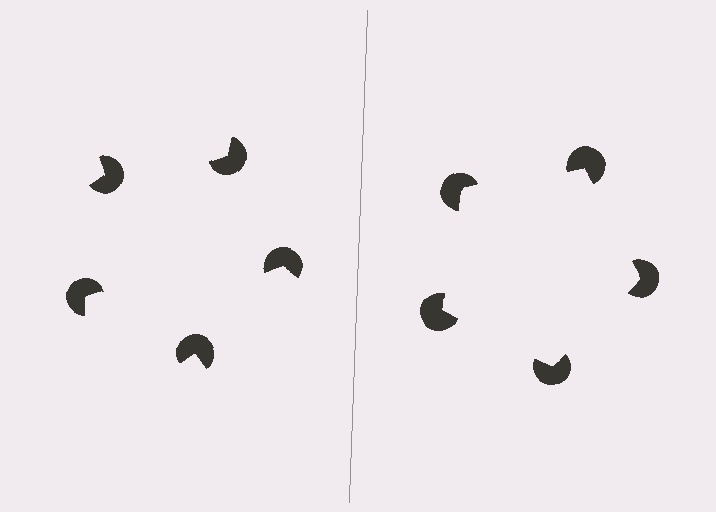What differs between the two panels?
The pac-man discs are positioned identically on both sides; only the wedge orientations differ. On the right they align to a pentagon; on the left they are misaligned.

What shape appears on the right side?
An illusory pentagon.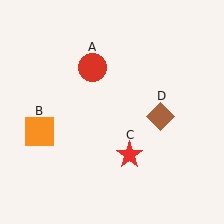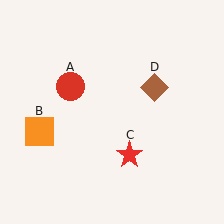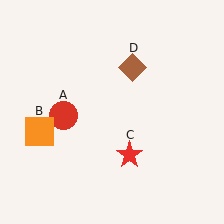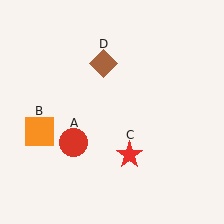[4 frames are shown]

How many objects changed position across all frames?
2 objects changed position: red circle (object A), brown diamond (object D).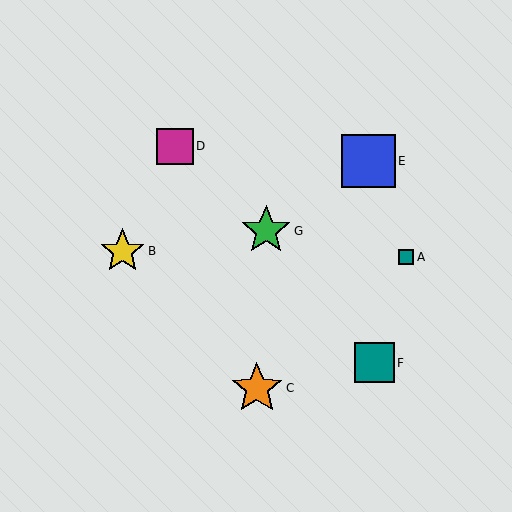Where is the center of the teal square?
The center of the teal square is at (374, 363).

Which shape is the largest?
The blue square (labeled E) is the largest.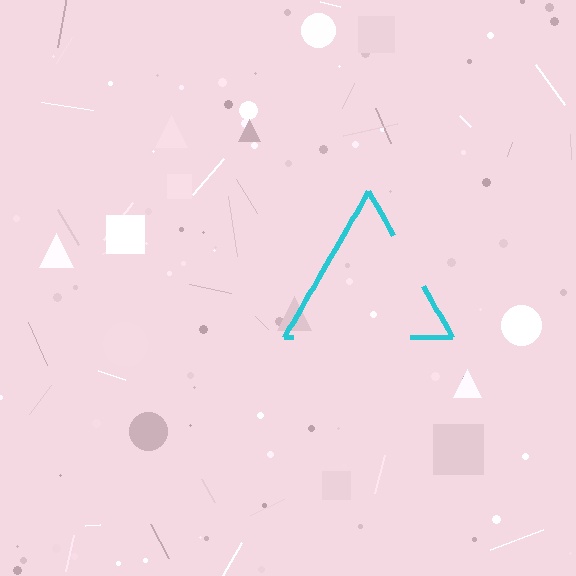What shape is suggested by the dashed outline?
The dashed outline suggests a triangle.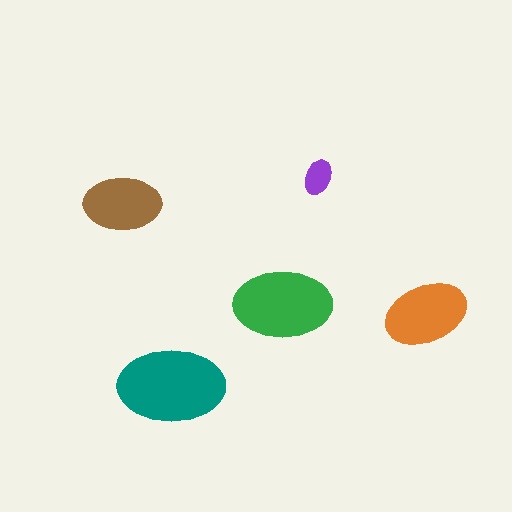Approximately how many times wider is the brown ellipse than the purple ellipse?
About 2 times wider.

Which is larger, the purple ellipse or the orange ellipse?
The orange one.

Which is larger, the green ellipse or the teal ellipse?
The teal one.